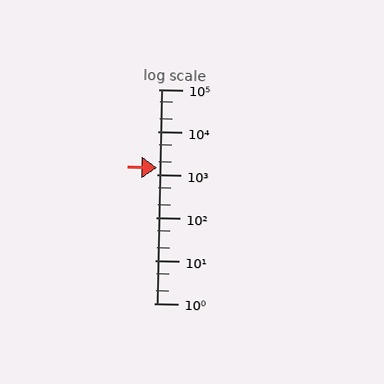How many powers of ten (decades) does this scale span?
The scale spans 5 decades, from 1 to 100000.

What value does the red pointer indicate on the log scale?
The pointer indicates approximately 1500.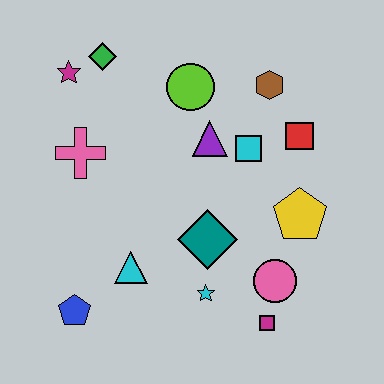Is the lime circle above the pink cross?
Yes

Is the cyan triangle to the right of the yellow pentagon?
No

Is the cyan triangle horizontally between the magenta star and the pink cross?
No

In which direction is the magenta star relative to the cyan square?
The magenta star is to the left of the cyan square.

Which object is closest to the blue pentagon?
The cyan triangle is closest to the blue pentagon.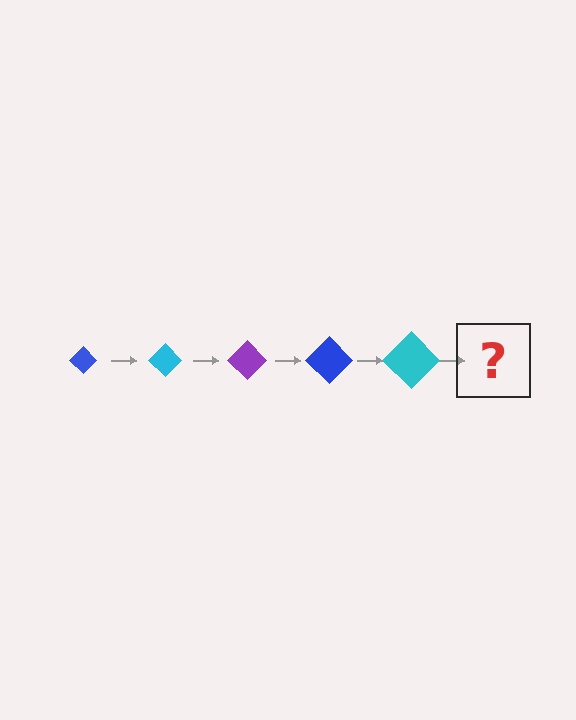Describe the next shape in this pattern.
It should be a purple diamond, larger than the previous one.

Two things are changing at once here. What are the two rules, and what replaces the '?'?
The two rules are that the diamond grows larger each step and the color cycles through blue, cyan, and purple. The '?' should be a purple diamond, larger than the previous one.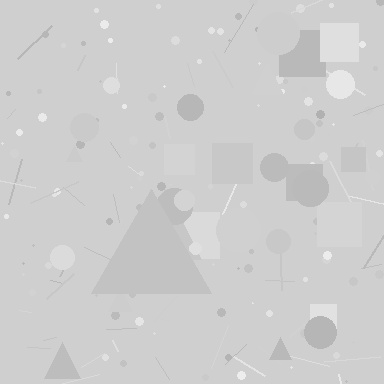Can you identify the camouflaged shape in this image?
The camouflaged shape is a triangle.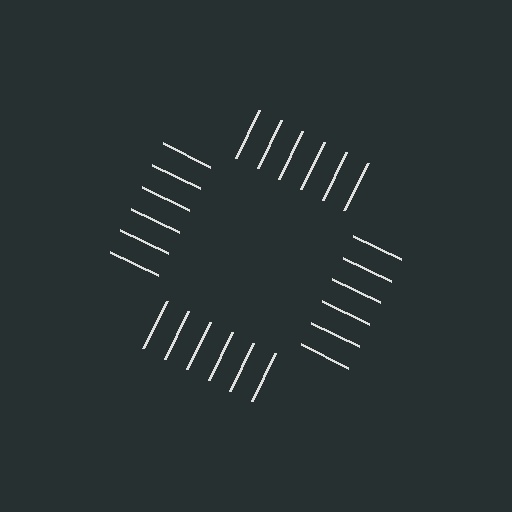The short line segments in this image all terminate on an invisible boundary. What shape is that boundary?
An illusory square — the line segments terminate on its edges but no continuous stroke is drawn.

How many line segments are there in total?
24 — 6 along each of the 4 edges.